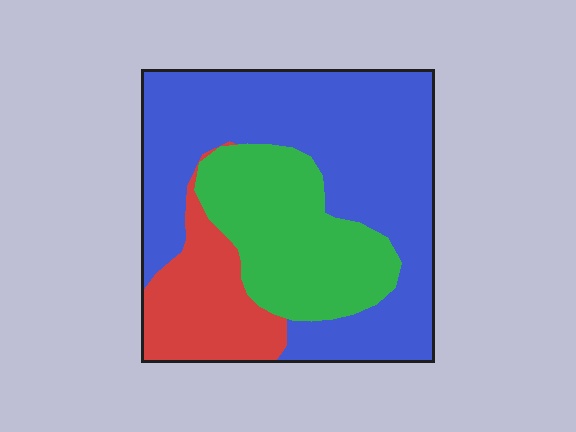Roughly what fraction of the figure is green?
Green covers about 25% of the figure.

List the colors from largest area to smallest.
From largest to smallest: blue, green, red.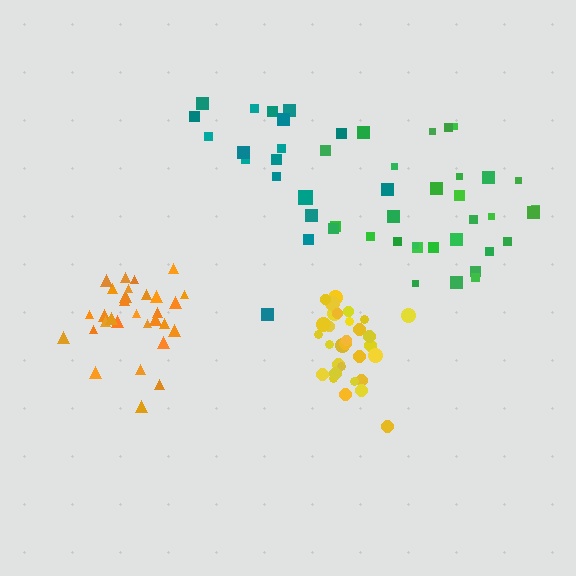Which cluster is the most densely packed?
Yellow.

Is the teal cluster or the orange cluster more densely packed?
Orange.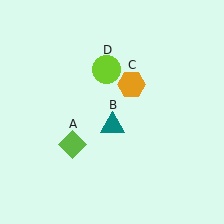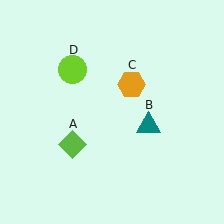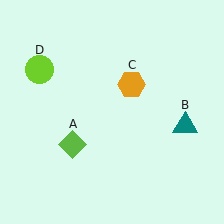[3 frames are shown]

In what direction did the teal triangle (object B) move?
The teal triangle (object B) moved right.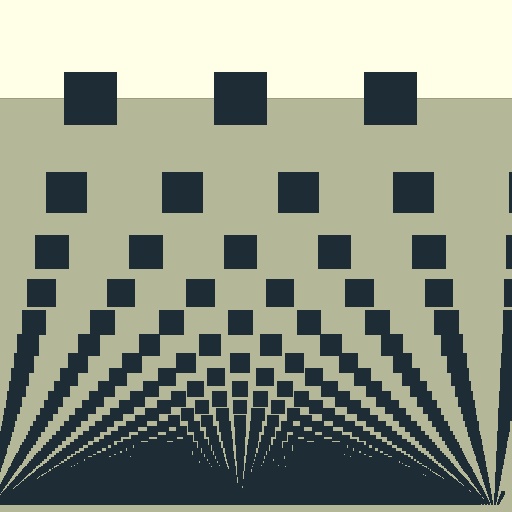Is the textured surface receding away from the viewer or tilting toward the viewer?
The surface appears to tilt toward the viewer. Texture elements get larger and sparser toward the top.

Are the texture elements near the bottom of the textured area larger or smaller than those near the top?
Smaller. The gradient is inverted — elements near the bottom are smaller and denser.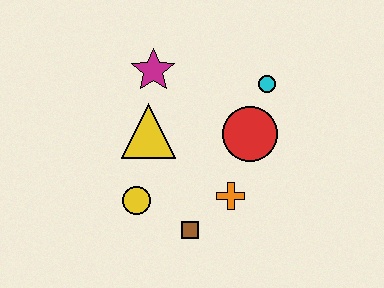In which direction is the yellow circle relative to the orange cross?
The yellow circle is to the left of the orange cross.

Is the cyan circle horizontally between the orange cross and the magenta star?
No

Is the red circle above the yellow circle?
Yes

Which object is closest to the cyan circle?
The red circle is closest to the cyan circle.